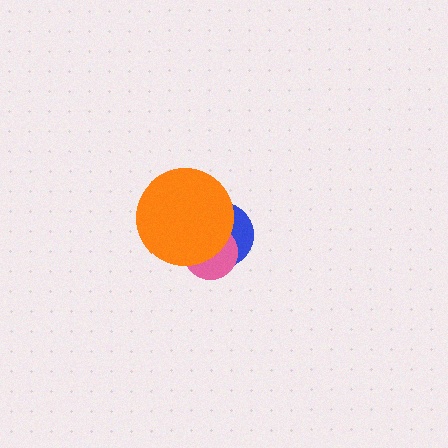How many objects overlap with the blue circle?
2 objects overlap with the blue circle.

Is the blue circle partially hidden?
Yes, it is partially covered by another shape.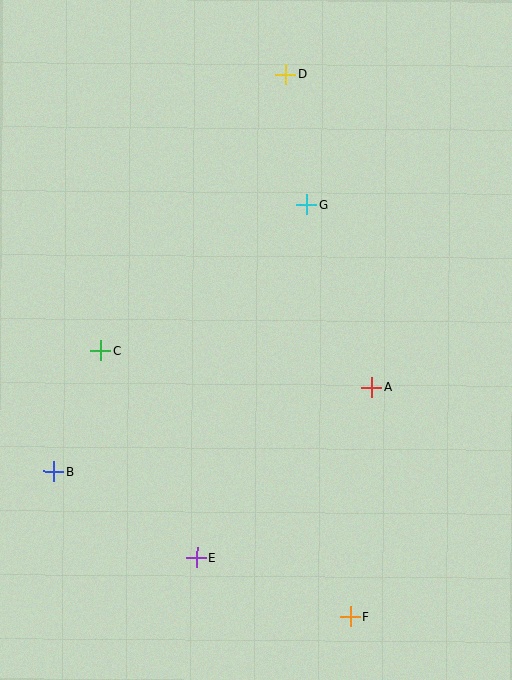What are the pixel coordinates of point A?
Point A is at (372, 387).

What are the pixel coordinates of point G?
Point G is at (307, 205).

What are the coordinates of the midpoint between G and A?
The midpoint between G and A is at (339, 296).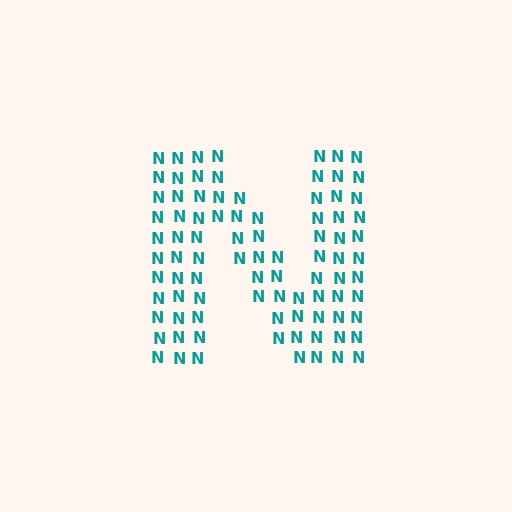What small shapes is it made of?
It is made of small letter N's.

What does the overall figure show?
The overall figure shows the letter N.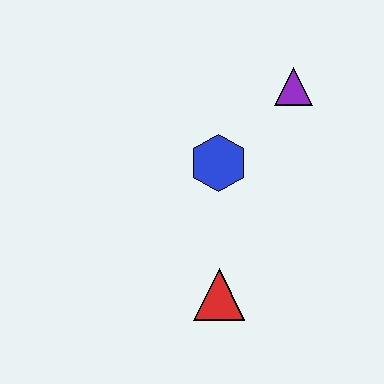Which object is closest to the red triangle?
The blue hexagon is closest to the red triangle.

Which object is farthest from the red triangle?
The purple triangle is farthest from the red triangle.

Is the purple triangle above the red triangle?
Yes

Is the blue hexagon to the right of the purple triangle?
No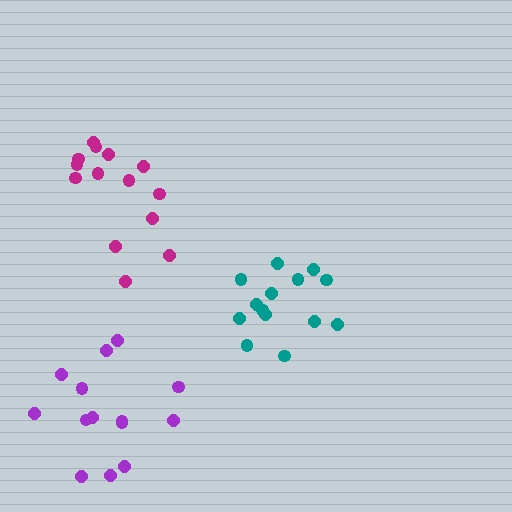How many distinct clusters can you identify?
There are 3 distinct clusters.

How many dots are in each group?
Group 1: 14 dots, Group 2: 14 dots, Group 3: 14 dots (42 total).